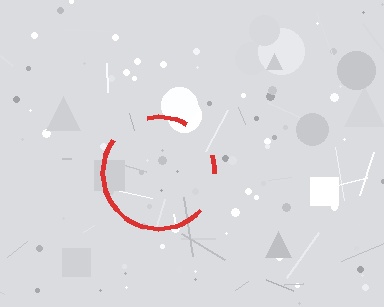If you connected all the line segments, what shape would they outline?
They would outline a circle.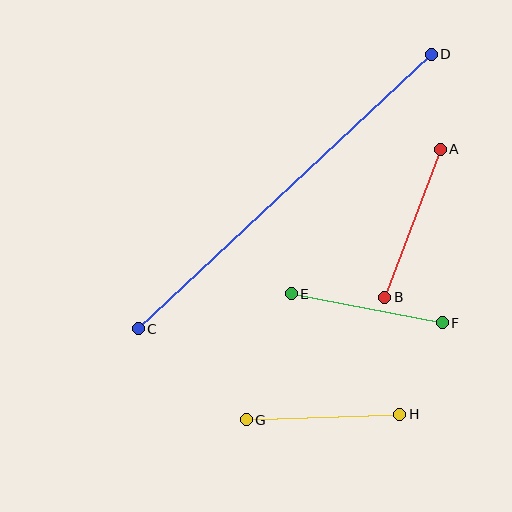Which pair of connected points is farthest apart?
Points C and D are farthest apart.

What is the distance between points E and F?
The distance is approximately 153 pixels.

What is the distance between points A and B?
The distance is approximately 158 pixels.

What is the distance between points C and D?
The distance is approximately 401 pixels.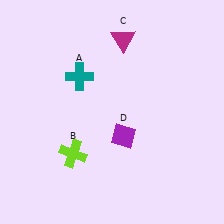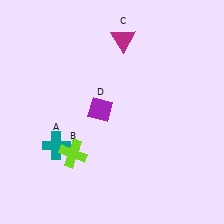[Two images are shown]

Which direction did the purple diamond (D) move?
The purple diamond (D) moved up.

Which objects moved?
The objects that moved are: the teal cross (A), the purple diamond (D).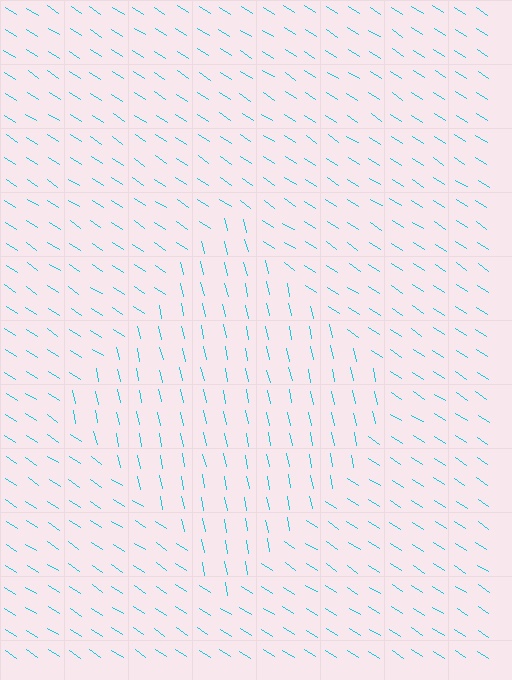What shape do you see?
I see a diamond.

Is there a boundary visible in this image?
Yes, there is a texture boundary formed by a change in line orientation.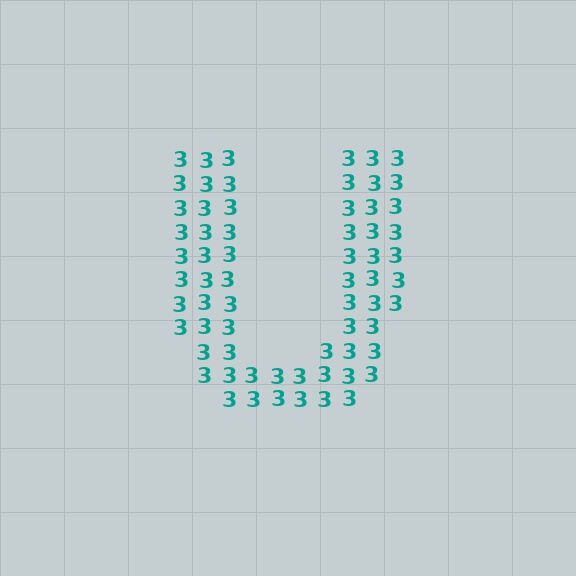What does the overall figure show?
The overall figure shows the letter U.